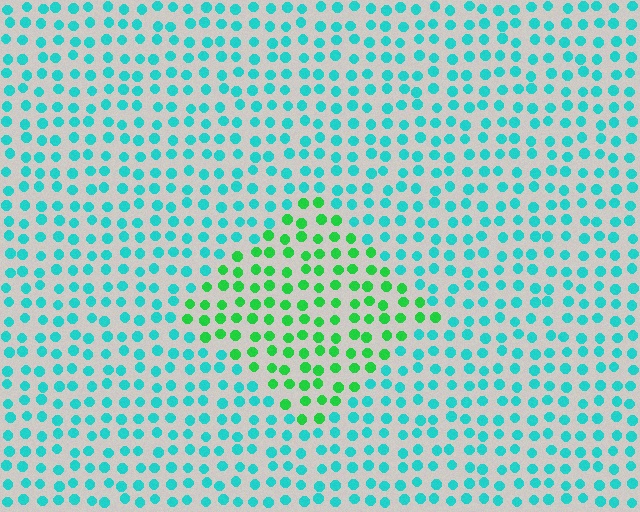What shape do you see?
I see a diamond.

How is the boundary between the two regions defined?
The boundary is defined purely by a slight shift in hue (about 47 degrees). Spacing, size, and orientation are identical on both sides.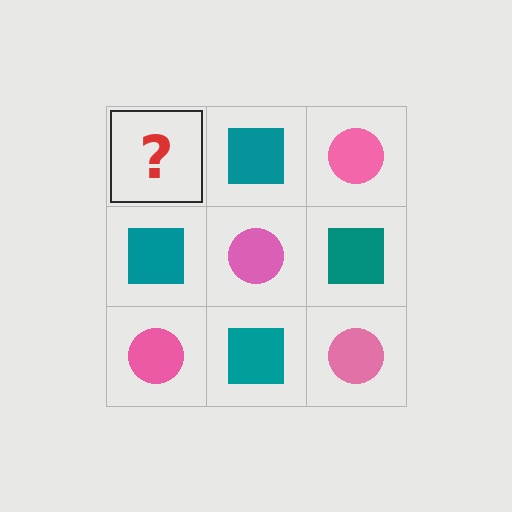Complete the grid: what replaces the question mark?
The question mark should be replaced with a pink circle.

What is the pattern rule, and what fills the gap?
The rule is that it alternates pink circle and teal square in a checkerboard pattern. The gap should be filled with a pink circle.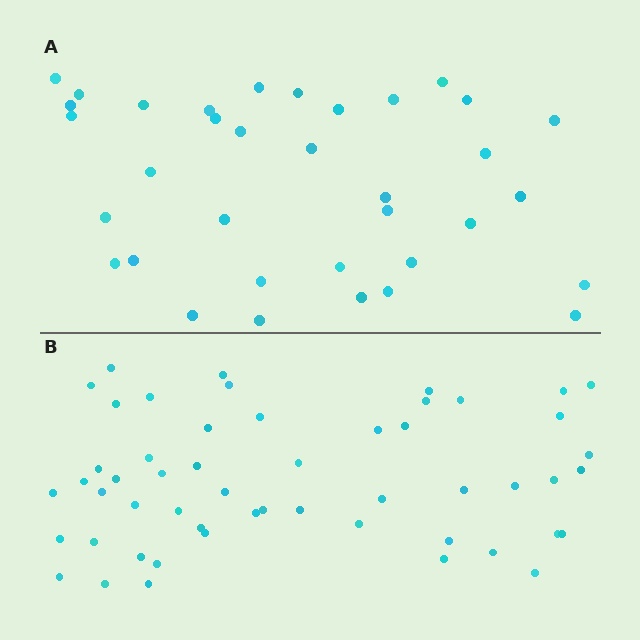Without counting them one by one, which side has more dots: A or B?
Region B (the bottom region) has more dots.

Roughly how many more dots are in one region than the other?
Region B has approximately 20 more dots than region A.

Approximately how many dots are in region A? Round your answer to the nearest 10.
About 40 dots. (The exact count is 35, which rounds to 40.)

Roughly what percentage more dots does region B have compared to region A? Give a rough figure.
About 50% more.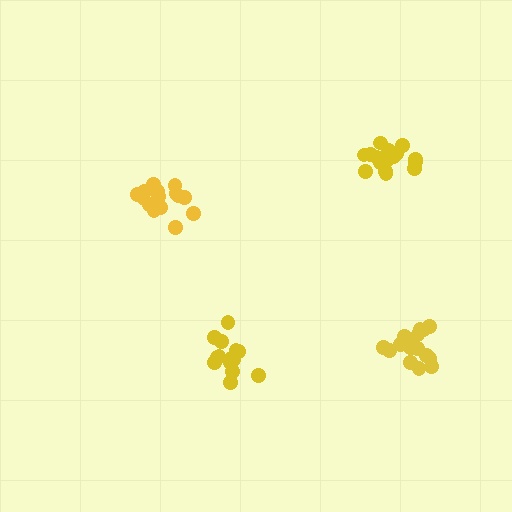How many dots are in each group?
Group 1: 15 dots, Group 2: 16 dots, Group 3: 16 dots, Group 4: 16 dots (63 total).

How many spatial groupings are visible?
There are 4 spatial groupings.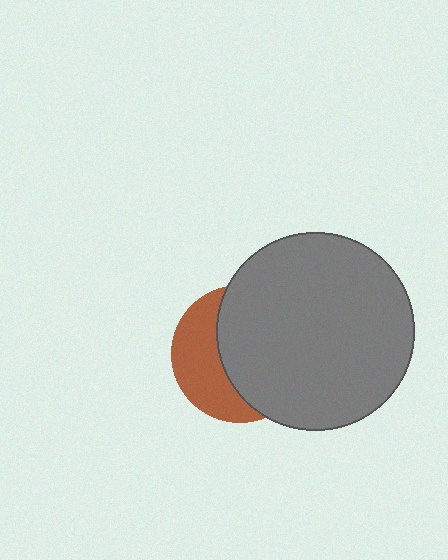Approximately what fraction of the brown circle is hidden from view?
Roughly 61% of the brown circle is hidden behind the gray circle.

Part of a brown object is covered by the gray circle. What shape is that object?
It is a circle.